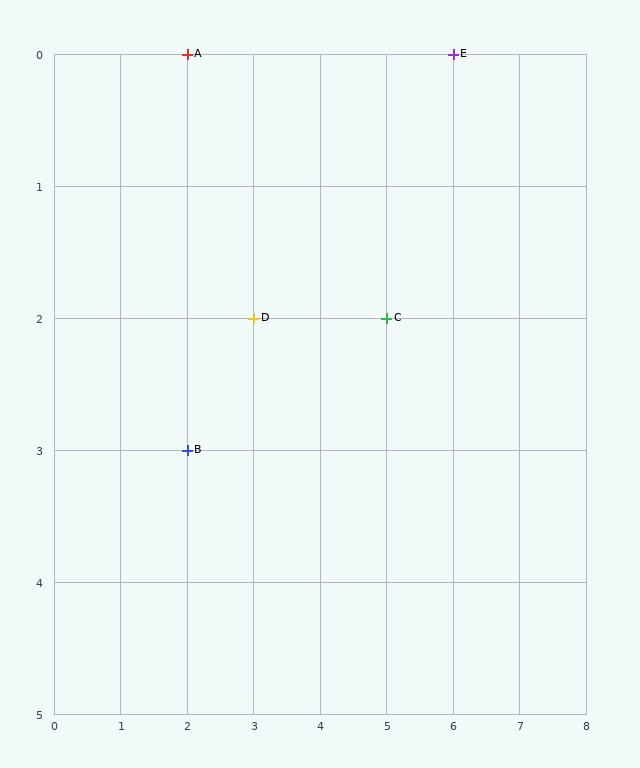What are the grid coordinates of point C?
Point C is at grid coordinates (5, 2).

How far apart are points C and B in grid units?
Points C and B are 3 columns and 1 row apart (about 3.2 grid units diagonally).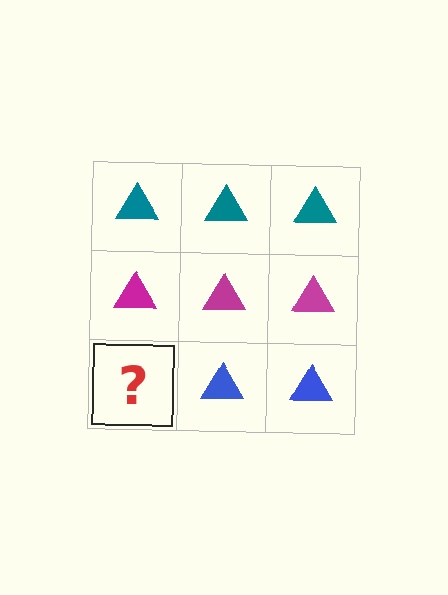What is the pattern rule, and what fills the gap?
The rule is that each row has a consistent color. The gap should be filled with a blue triangle.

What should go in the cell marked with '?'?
The missing cell should contain a blue triangle.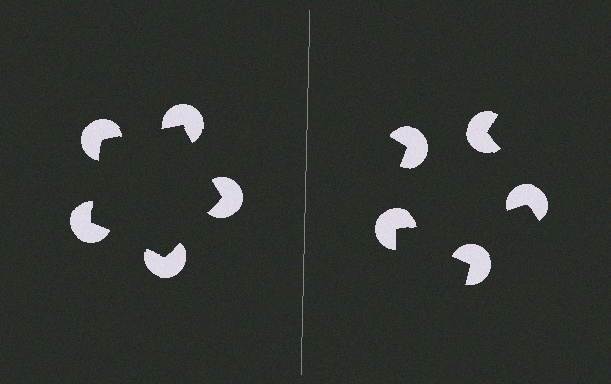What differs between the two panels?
The pac-man discs are positioned identically on both sides; only the wedge orientations differ. On the left they align to a pentagon; on the right they are misaligned.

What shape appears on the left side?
An illusory pentagon.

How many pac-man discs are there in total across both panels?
10 — 5 on each side.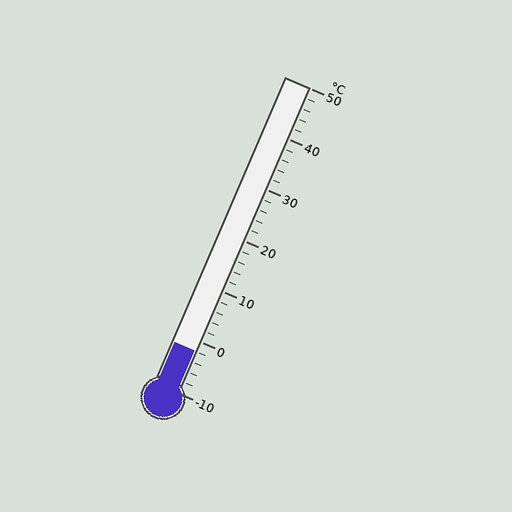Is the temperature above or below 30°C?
The temperature is below 30°C.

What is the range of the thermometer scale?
The thermometer scale ranges from -10°C to 50°C.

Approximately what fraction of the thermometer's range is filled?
The thermometer is filled to approximately 15% of its range.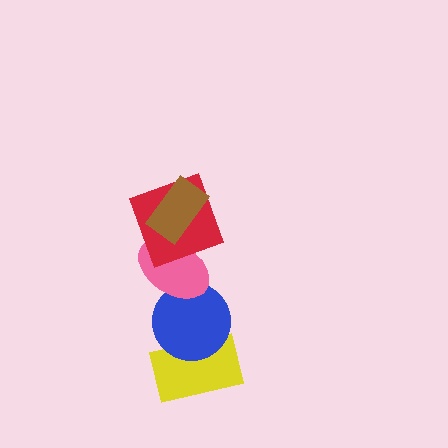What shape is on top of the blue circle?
The pink ellipse is on top of the blue circle.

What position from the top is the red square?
The red square is 2nd from the top.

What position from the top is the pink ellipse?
The pink ellipse is 3rd from the top.